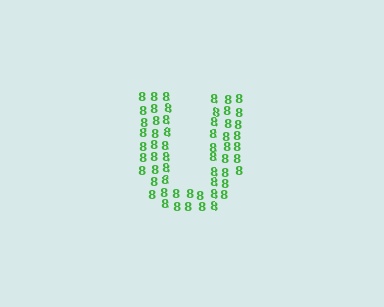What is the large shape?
The large shape is the letter U.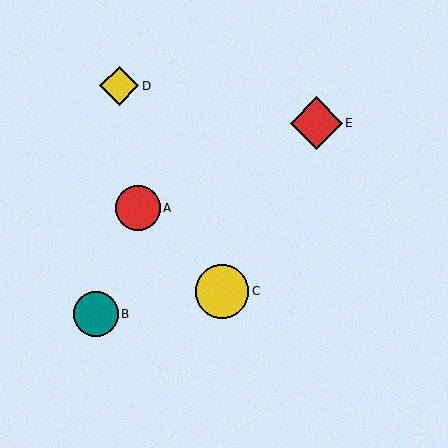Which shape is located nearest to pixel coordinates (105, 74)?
The yellow diamond (labeled D) at (119, 86) is nearest to that location.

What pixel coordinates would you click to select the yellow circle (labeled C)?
Click at (222, 291) to select the yellow circle C.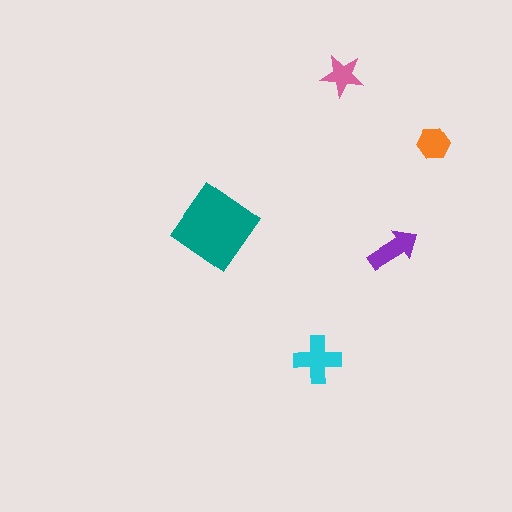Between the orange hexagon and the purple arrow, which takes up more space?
The purple arrow.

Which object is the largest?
The teal diamond.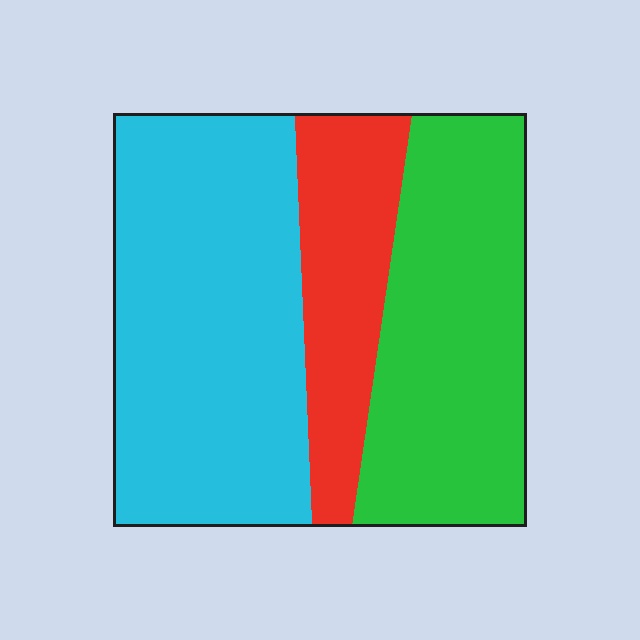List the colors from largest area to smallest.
From largest to smallest: cyan, green, red.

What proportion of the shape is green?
Green covers about 35% of the shape.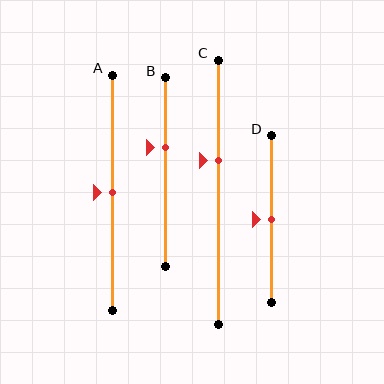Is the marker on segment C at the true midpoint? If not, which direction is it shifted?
No, the marker on segment C is shifted upward by about 12% of the segment length.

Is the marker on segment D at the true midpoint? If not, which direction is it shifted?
Yes, the marker on segment D is at the true midpoint.